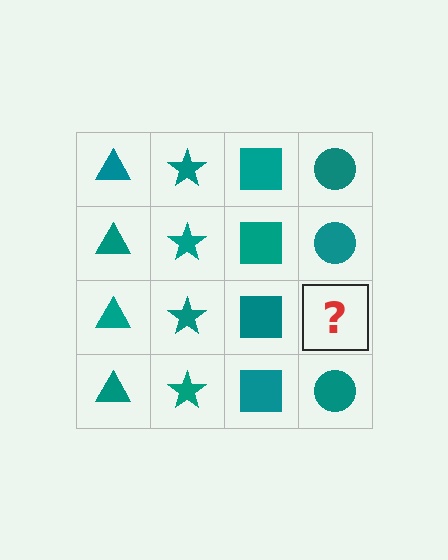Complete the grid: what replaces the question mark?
The question mark should be replaced with a teal circle.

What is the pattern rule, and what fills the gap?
The rule is that each column has a consistent shape. The gap should be filled with a teal circle.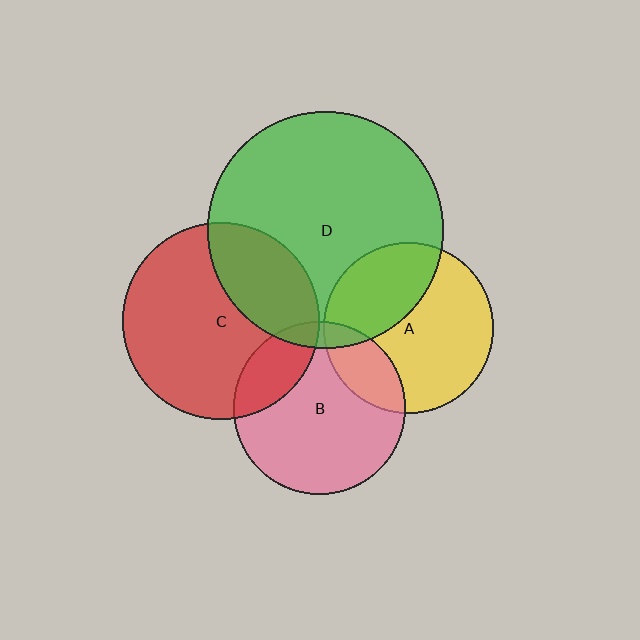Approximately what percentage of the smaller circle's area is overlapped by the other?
Approximately 30%.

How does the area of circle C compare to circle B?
Approximately 1.3 times.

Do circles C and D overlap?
Yes.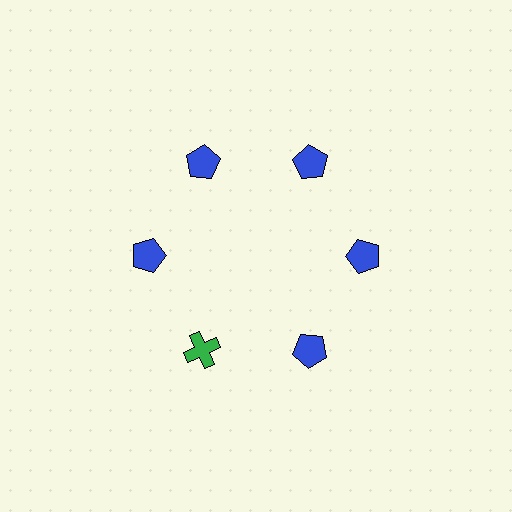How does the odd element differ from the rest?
It differs in both color (green instead of blue) and shape (cross instead of pentagon).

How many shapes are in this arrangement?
There are 6 shapes arranged in a ring pattern.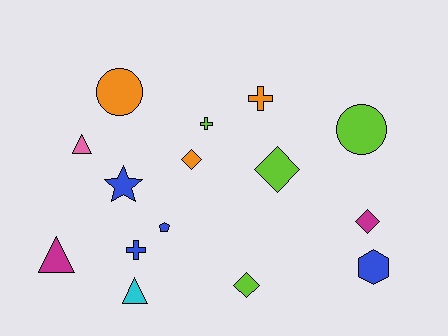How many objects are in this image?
There are 15 objects.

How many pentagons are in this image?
There is 1 pentagon.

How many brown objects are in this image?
There are no brown objects.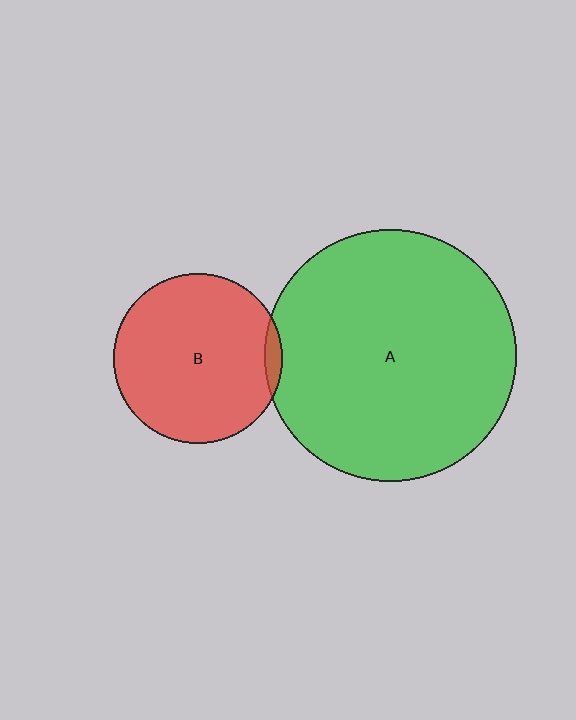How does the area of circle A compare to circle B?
Approximately 2.2 times.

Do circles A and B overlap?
Yes.